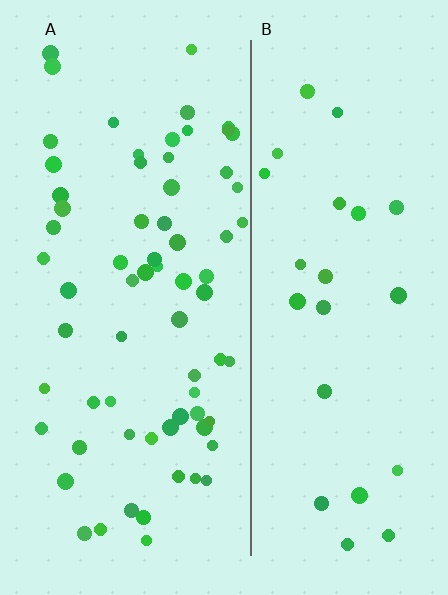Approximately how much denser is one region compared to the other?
Approximately 2.7× — region A over region B.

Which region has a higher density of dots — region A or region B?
A (the left).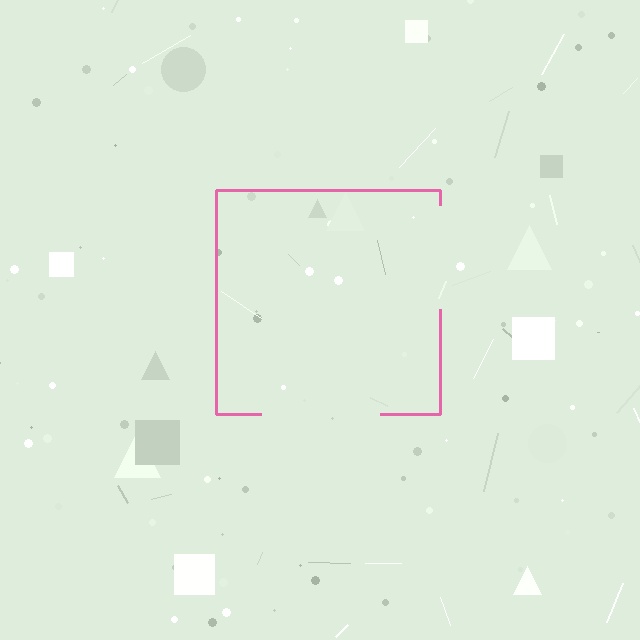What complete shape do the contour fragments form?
The contour fragments form a square.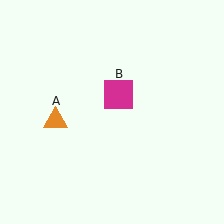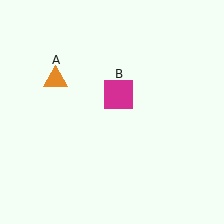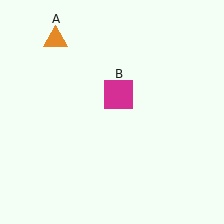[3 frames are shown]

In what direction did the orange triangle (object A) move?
The orange triangle (object A) moved up.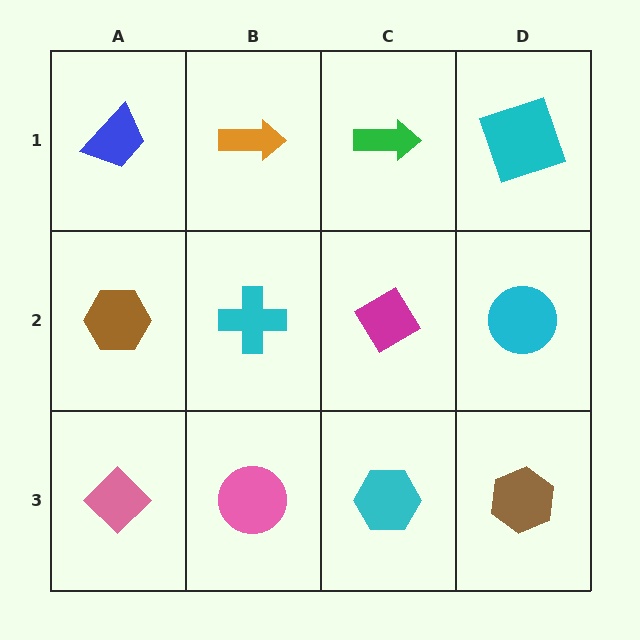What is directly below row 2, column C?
A cyan hexagon.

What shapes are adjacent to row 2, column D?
A cyan square (row 1, column D), a brown hexagon (row 3, column D), a magenta diamond (row 2, column C).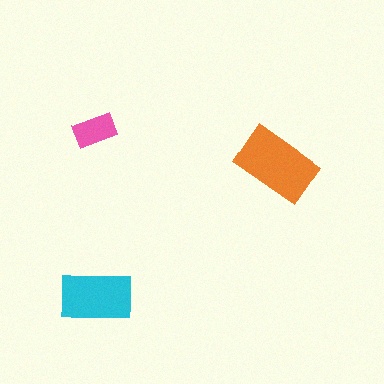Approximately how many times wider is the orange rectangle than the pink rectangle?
About 2 times wider.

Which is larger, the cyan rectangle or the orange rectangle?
The orange one.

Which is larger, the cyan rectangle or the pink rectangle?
The cyan one.